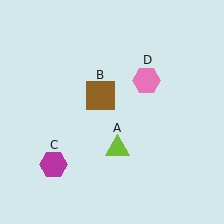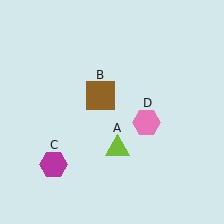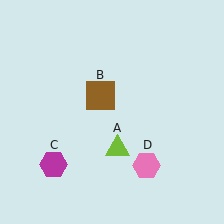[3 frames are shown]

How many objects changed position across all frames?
1 object changed position: pink hexagon (object D).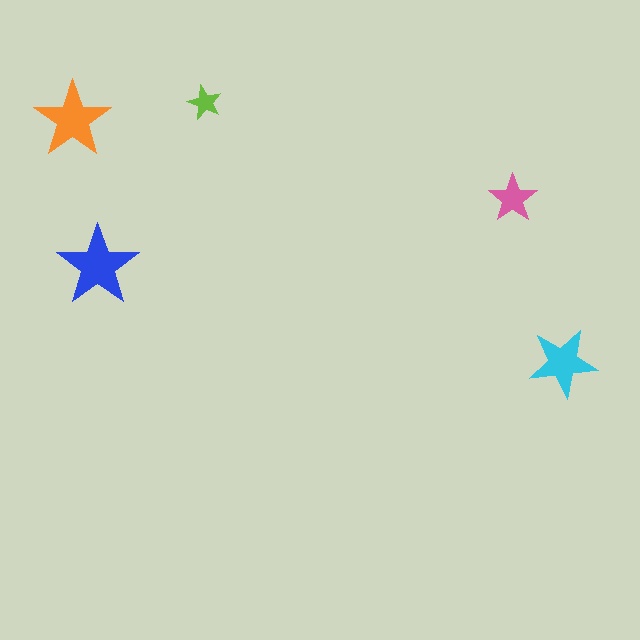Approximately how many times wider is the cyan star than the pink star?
About 1.5 times wider.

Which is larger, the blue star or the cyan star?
The blue one.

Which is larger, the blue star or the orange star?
The blue one.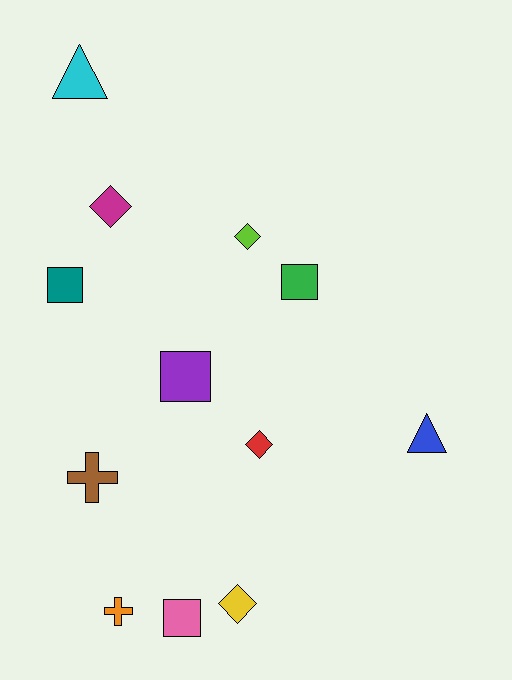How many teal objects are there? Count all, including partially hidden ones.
There is 1 teal object.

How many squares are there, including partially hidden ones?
There are 4 squares.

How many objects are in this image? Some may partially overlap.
There are 12 objects.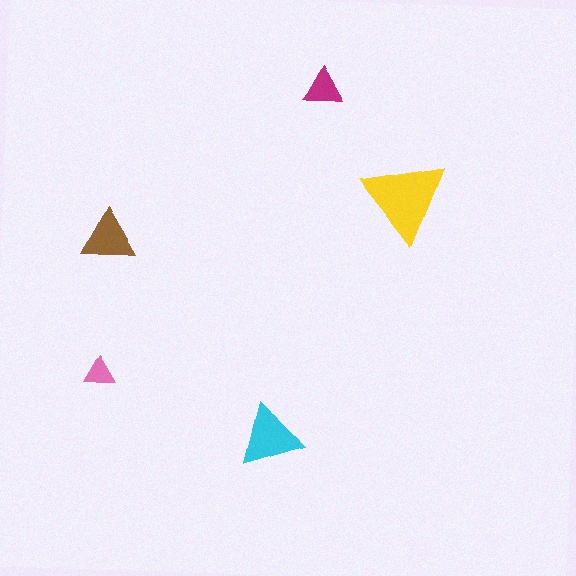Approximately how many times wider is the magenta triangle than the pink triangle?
About 1.5 times wider.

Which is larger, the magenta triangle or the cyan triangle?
The cyan one.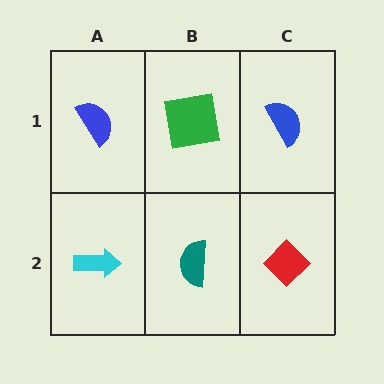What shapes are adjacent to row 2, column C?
A blue semicircle (row 1, column C), a teal semicircle (row 2, column B).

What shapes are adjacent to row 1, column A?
A cyan arrow (row 2, column A), a green square (row 1, column B).